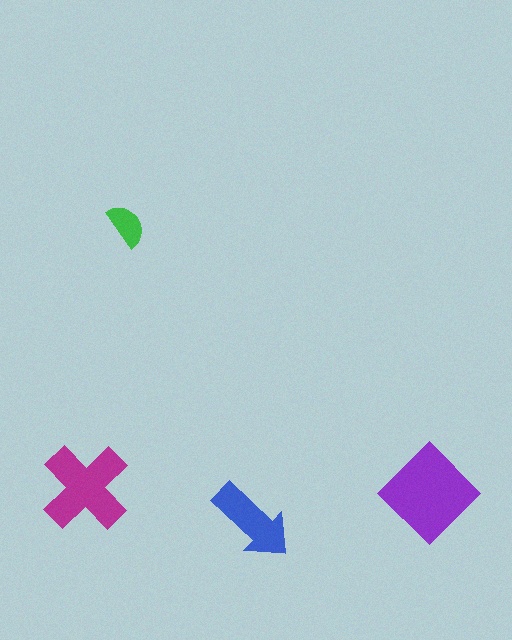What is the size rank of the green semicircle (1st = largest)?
4th.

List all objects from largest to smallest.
The purple diamond, the magenta cross, the blue arrow, the green semicircle.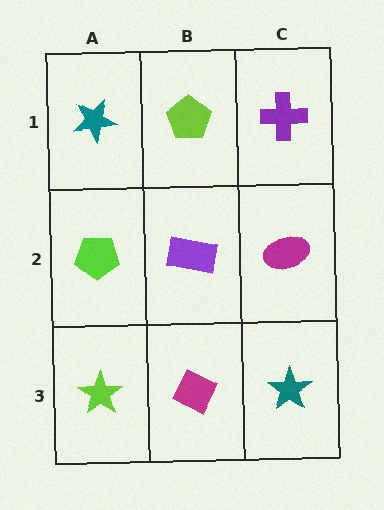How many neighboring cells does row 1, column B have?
3.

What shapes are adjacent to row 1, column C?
A magenta ellipse (row 2, column C), a lime pentagon (row 1, column B).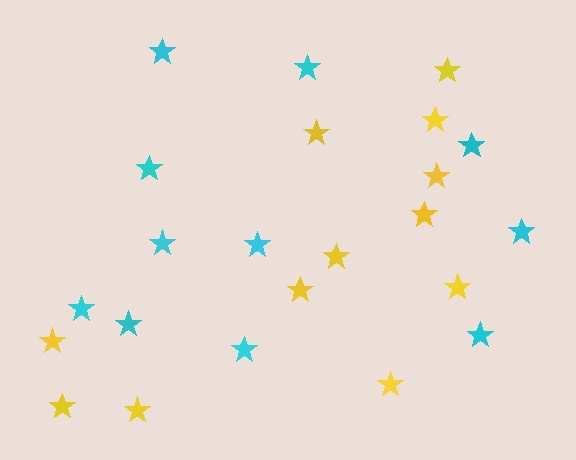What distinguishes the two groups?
There are 2 groups: one group of yellow stars (12) and one group of cyan stars (11).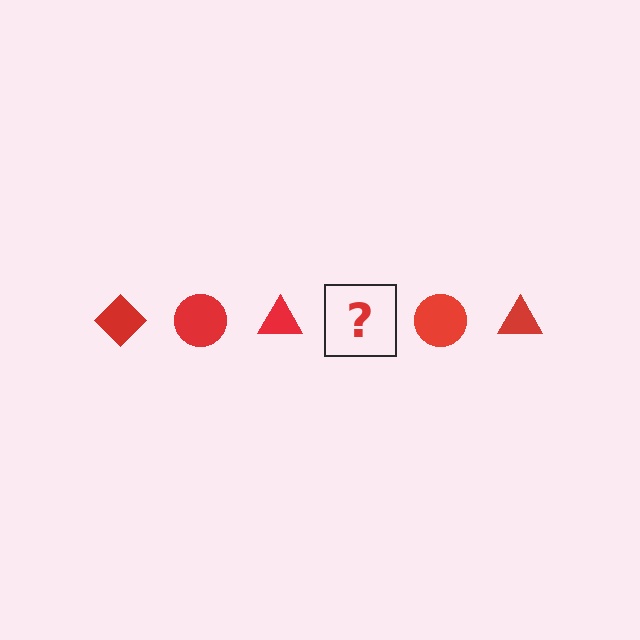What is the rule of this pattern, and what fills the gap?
The rule is that the pattern cycles through diamond, circle, triangle shapes in red. The gap should be filled with a red diamond.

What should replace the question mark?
The question mark should be replaced with a red diamond.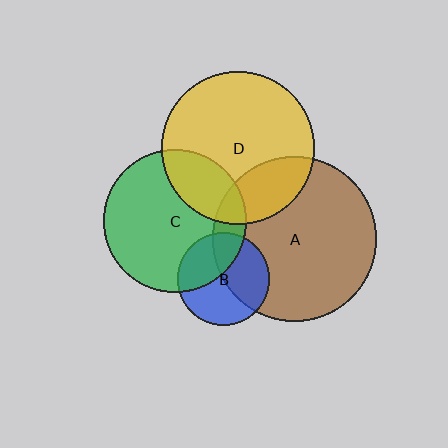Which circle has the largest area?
Circle A (brown).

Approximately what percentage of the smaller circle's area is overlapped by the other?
Approximately 45%.